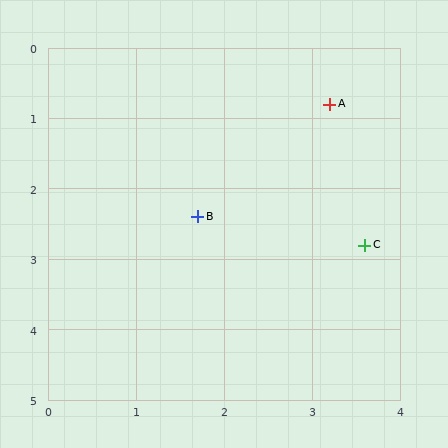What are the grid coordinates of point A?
Point A is at approximately (3.2, 0.8).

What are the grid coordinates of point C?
Point C is at approximately (3.6, 2.8).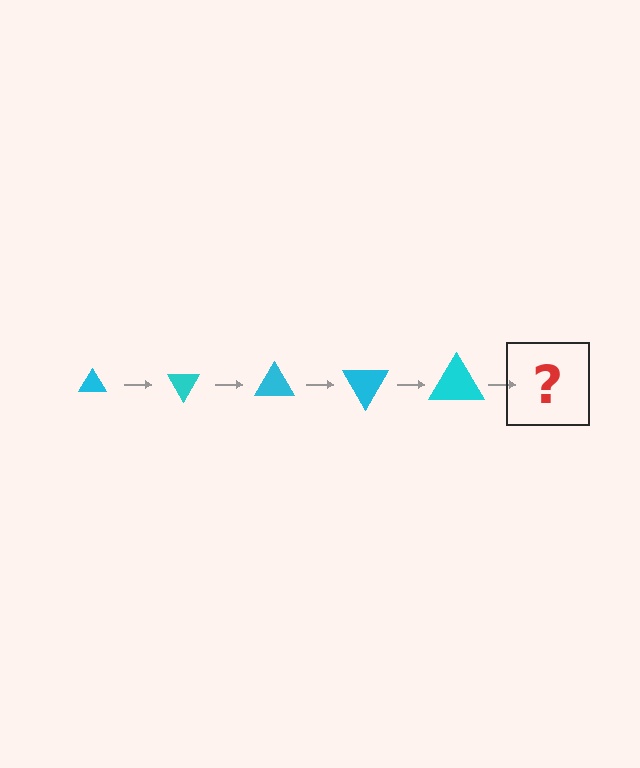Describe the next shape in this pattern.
It should be a triangle, larger than the previous one and rotated 300 degrees from the start.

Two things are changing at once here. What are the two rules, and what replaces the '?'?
The two rules are that the triangle grows larger each step and it rotates 60 degrees each step. The '?' should be a triangle, larger than the previous one and rotated 300 degrees from the start.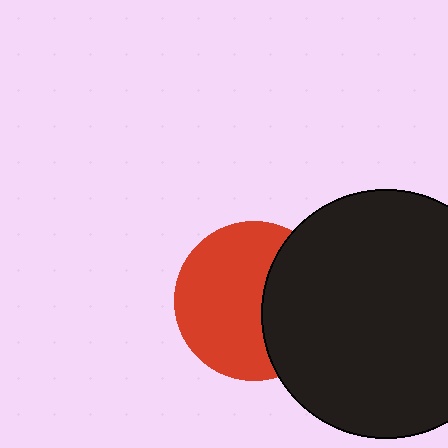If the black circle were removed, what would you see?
You would see the complete red circle.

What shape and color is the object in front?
The object in front is a black circle.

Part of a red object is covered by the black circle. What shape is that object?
It is a circle.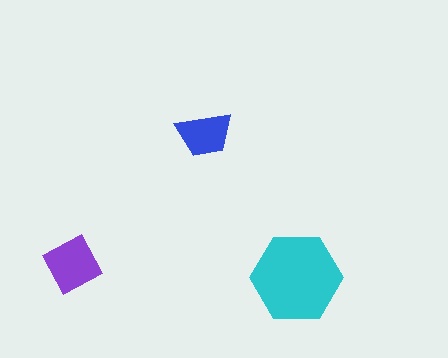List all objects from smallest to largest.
The blue trapezoid, the purple square, the cyan hexagon.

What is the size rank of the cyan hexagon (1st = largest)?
1st.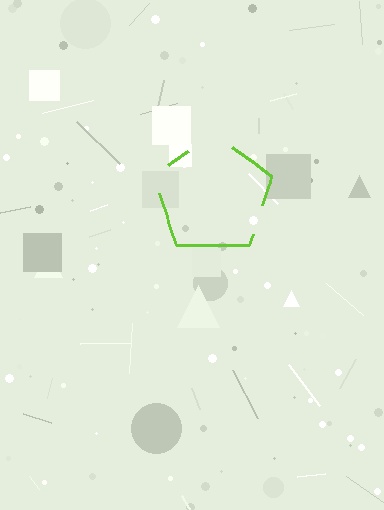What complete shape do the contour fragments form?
The contour fragments form a pentagon.